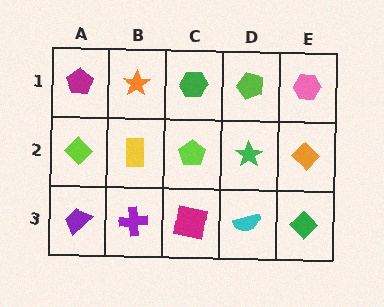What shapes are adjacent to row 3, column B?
A yellow rectangle (row 2, column B), a purple trapezoid (row 3, column A), a magenta square (row 3, column C).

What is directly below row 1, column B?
A yellow rectangle.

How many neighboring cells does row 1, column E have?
2.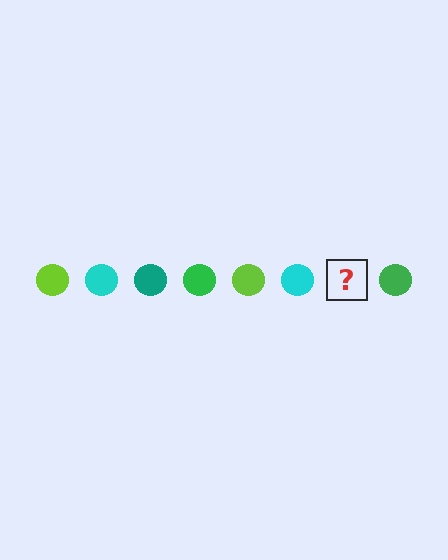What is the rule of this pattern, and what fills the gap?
The rule is that the pattern cycles through lime, cyan, teal, green circles. The gap should be filled with a teal circle.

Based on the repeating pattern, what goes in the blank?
The blank should be a teal circle.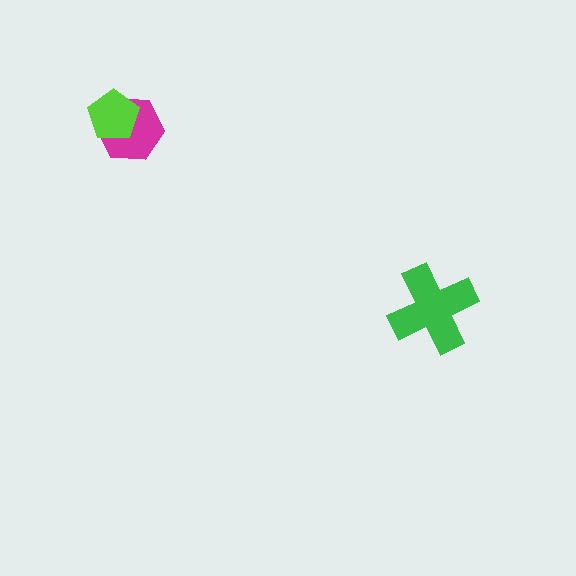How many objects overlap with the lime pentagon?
1 object overlaps with the lime pentagon.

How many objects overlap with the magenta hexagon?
1 object overlaps with the magenta hexagon.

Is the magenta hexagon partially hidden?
Yes, it is partially covered by another shape.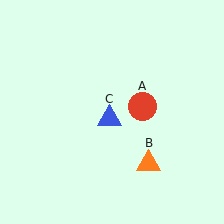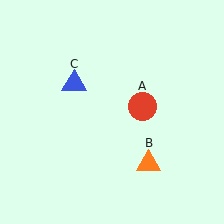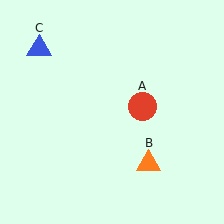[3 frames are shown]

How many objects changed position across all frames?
1 object changed position: blue triangle (object C).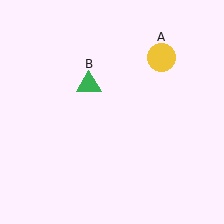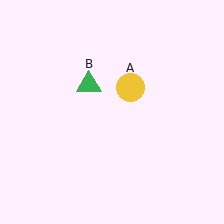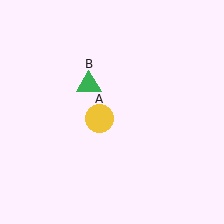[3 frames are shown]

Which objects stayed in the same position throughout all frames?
Green triangle (object B) remained stationary.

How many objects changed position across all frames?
1 object changed position: yellow circle (object A).